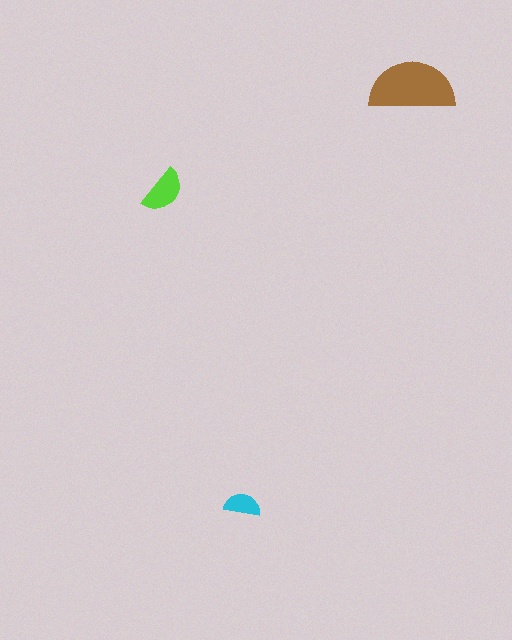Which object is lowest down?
The cyan semicircle is bottommost.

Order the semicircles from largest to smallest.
the brown one, the lime one, the cyan one.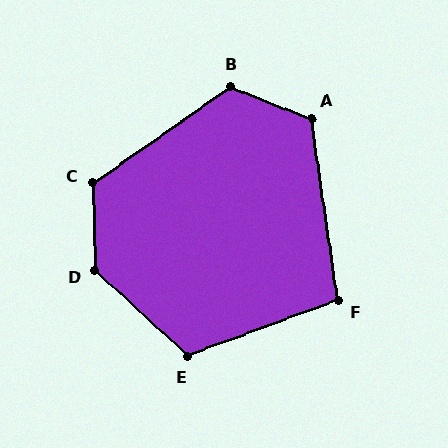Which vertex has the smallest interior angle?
F, at approximately 102 degrees.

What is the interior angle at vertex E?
Approximately 117 degrees (obtuse).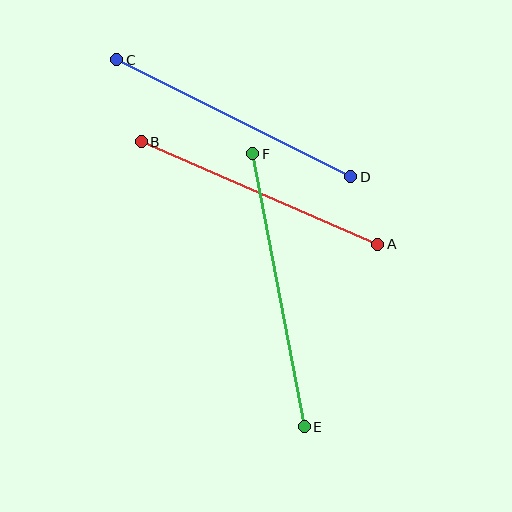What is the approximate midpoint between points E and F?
The midpoint is at approximately (278, 290) pixels.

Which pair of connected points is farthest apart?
Points E and F are farthest apart.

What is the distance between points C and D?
The distance is approximately 261 pixels.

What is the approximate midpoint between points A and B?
The midpoint is at approximately (260, 193) pixels.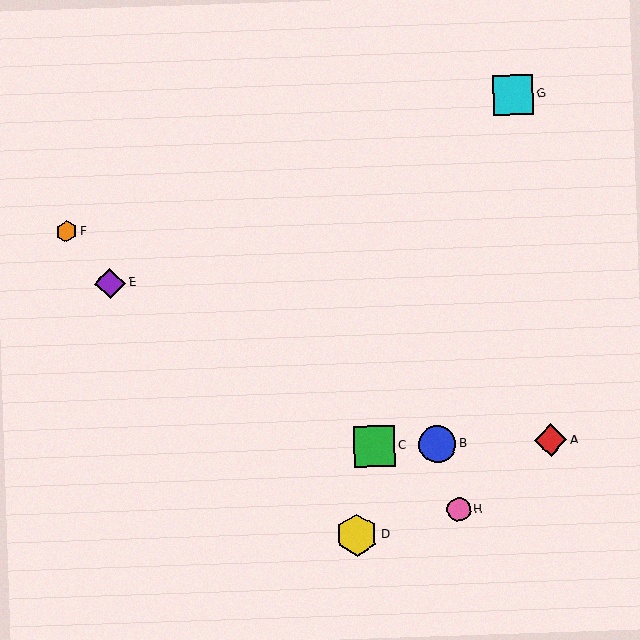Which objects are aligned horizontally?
Objects A, B, C are aligned horizontally.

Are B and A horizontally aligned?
Yes, both are at y≈444.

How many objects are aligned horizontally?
3 objects (A, B, C) are aligned horizontally.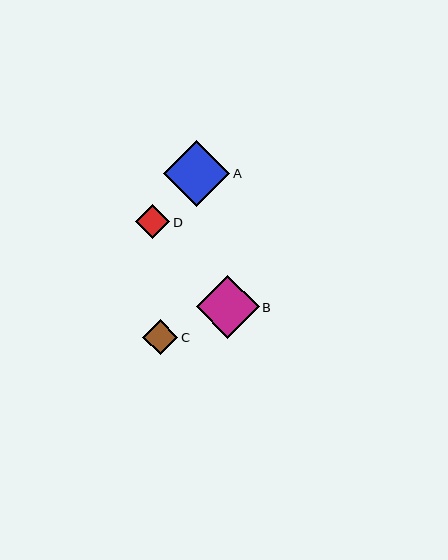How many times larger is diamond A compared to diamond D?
Diamond A is approximately 2.0 times the size of diamond D.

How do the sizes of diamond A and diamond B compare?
Diamond A and diamond B are approximately the same size.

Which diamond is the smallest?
Diamond D is the smallest with a size of approximately 34 pixels.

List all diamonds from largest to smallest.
From largest to smallest: A, B, C, D.